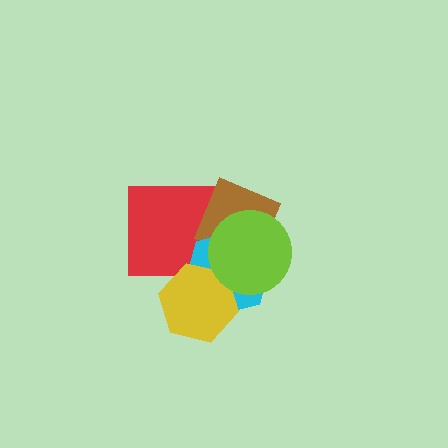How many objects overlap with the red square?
3 objects overlap with the red square.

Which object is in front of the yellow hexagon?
The lime circle is in front of the yellow hexagon.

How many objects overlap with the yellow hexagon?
3 objects overlap with the yellow hexagon.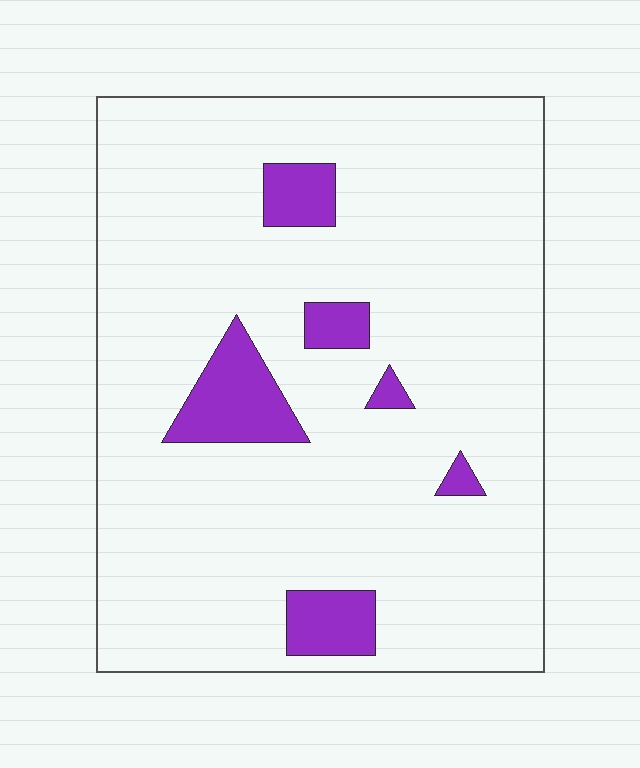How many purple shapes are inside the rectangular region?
6.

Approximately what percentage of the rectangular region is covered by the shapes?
Approximately 10%.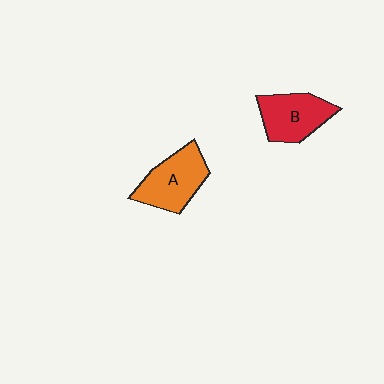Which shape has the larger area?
Shape A (orange).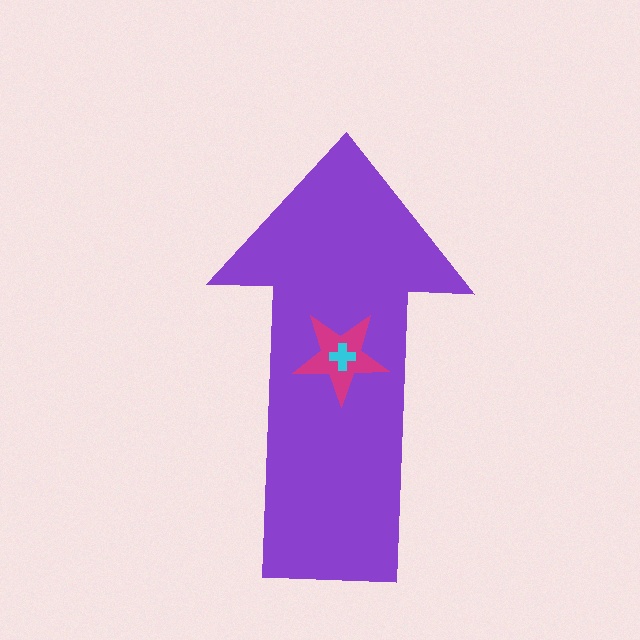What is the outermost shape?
The purple arrow.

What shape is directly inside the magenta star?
The cyan cross.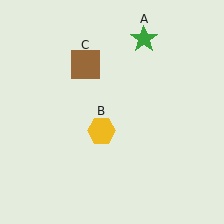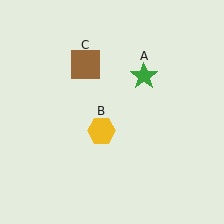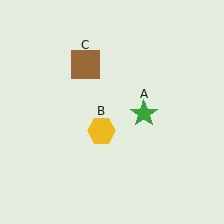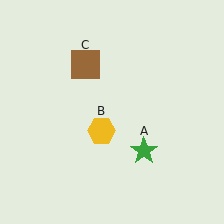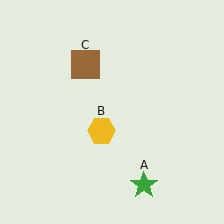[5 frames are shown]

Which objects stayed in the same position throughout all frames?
Yellow hexagon (object B) and brown square (object C) remained stationary.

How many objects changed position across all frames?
1 object changed position: green star (object A).